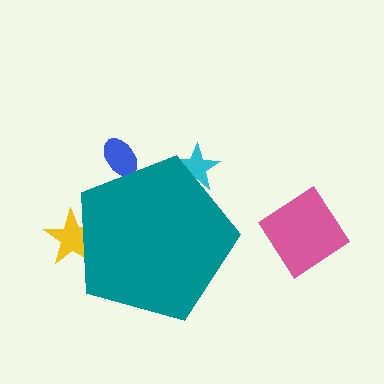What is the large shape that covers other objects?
A teal pentagon.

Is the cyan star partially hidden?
Yes, the cyan star is partially hidden behind the teal pentagon.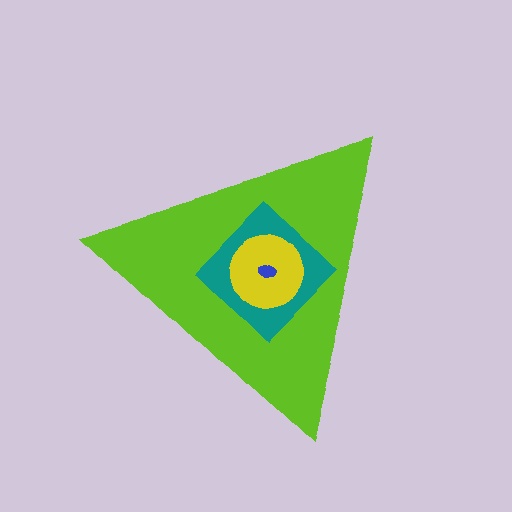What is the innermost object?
The blue ellipse.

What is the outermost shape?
The lime triangle.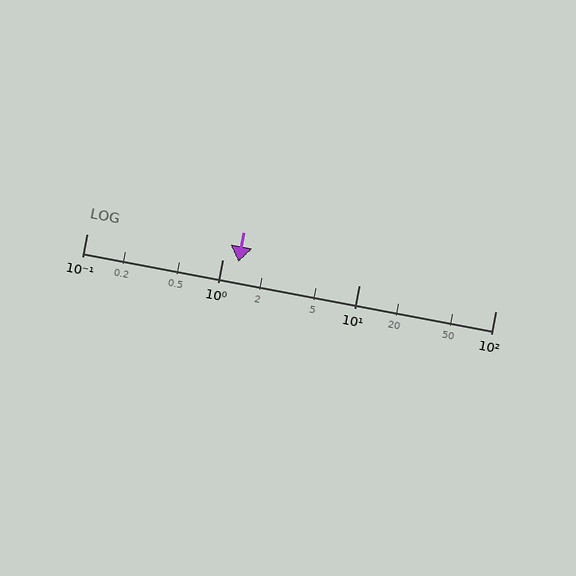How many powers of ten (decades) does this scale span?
The scale spans 3 decades, from 0.1 to 100.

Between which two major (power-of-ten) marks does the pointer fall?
The pointer is between 1 and 10.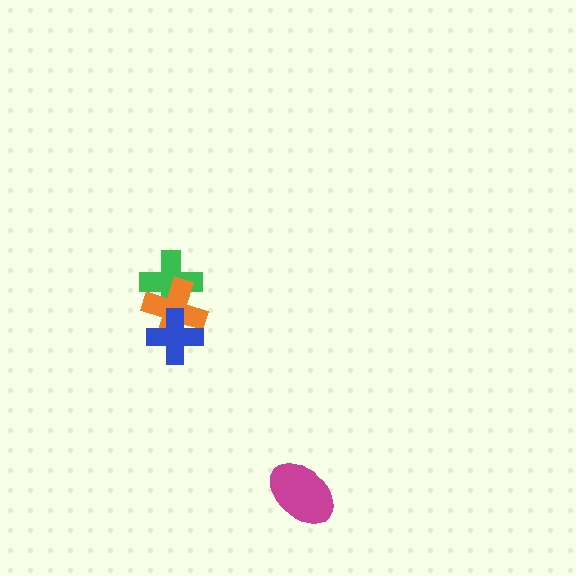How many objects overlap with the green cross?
1 object overlaps with the green cross.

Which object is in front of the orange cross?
The blue cross is in front of the orange cross.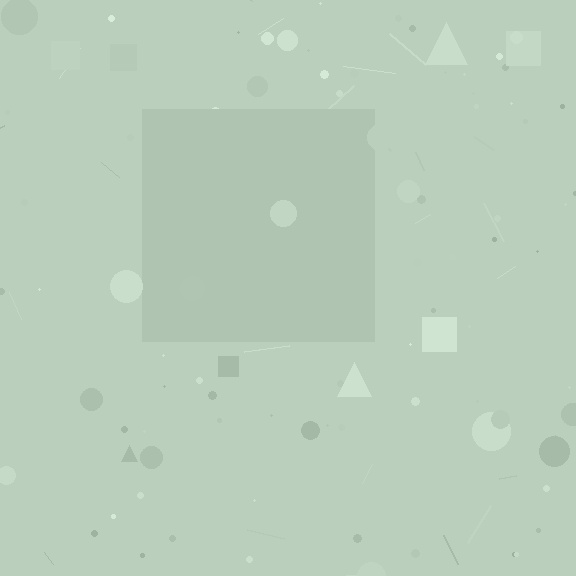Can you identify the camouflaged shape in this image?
The camouflaged shape is a square.